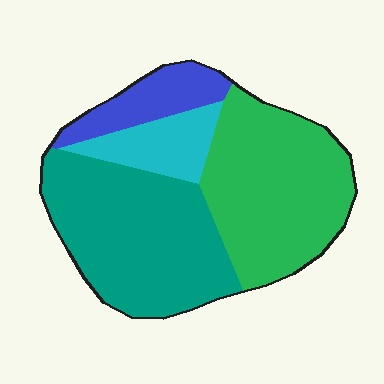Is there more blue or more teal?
Teal.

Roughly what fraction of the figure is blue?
Blue covers about 10% of the figure.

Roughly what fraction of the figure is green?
Green covers roughly 40% of the figure.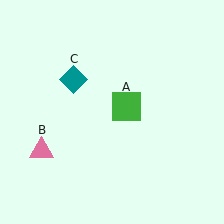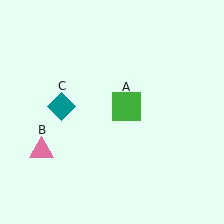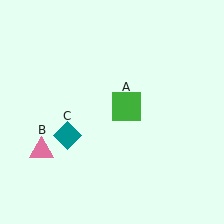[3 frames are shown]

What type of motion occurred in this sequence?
The teal diamond (object C) rotated counterclockwise around the center of the scene.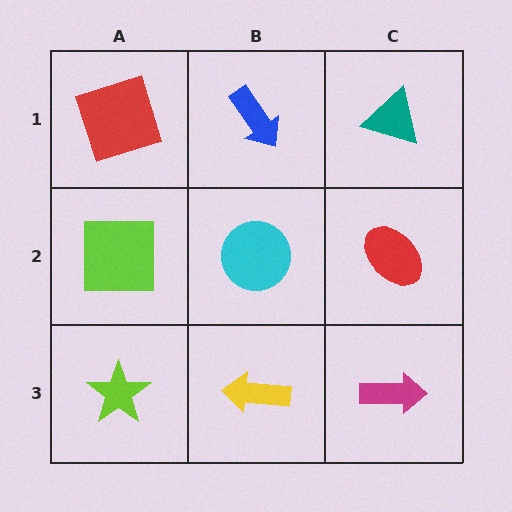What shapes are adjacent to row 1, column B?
A cyan circle (row 2, column B), a red square (row 1, column A), a teal triangle (row 1, column C).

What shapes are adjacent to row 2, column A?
A red square (row 1, column A), a lime star (row 3, column A), a cyan circle (row 2, column B).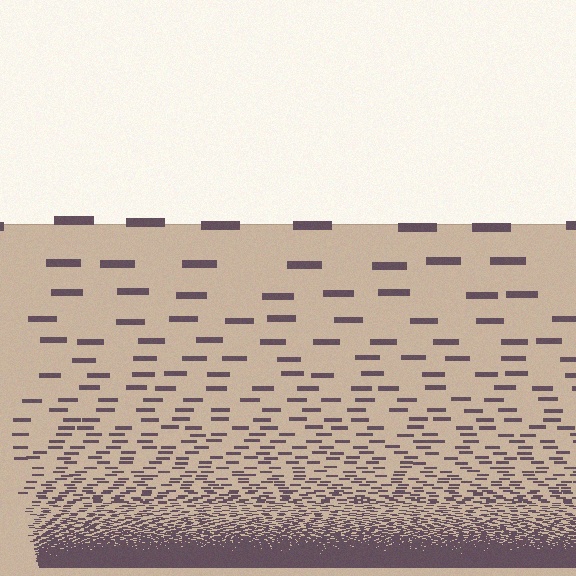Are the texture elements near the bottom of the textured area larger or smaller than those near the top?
Smaller. The gradient is inverted — elements near the bottom are smaller and denser.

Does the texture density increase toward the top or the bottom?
Density increases toward the bottom.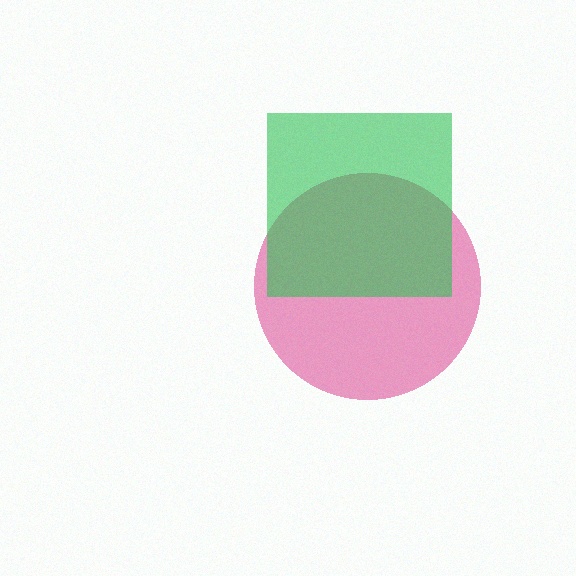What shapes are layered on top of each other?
The layered shapes are: a pink circle, a green square.